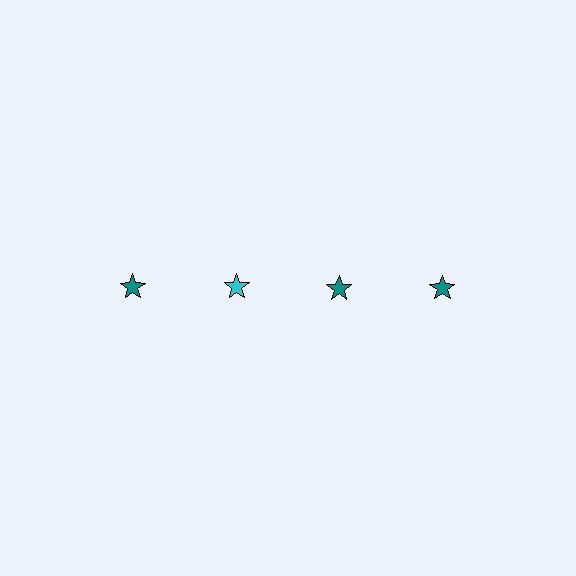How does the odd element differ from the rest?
It has a different color: cyan instead of teal.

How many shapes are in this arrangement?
There are 4 shapes arranged in a grid pattern.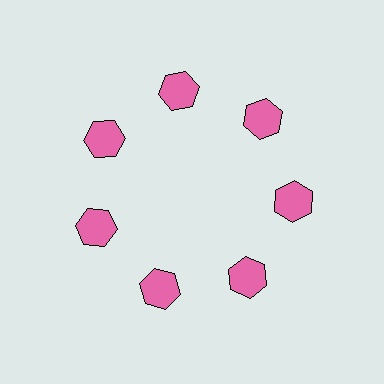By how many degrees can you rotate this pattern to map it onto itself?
The pattern maps onto itself every 51 degrees of rotation.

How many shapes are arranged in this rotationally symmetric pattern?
There are 7 shapes, arranged in 7 groups of 1.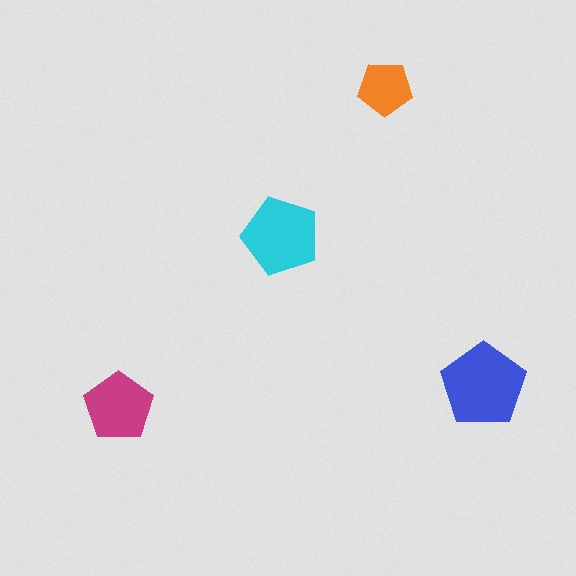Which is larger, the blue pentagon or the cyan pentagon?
The blue one.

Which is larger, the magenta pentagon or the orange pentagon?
The magenta one.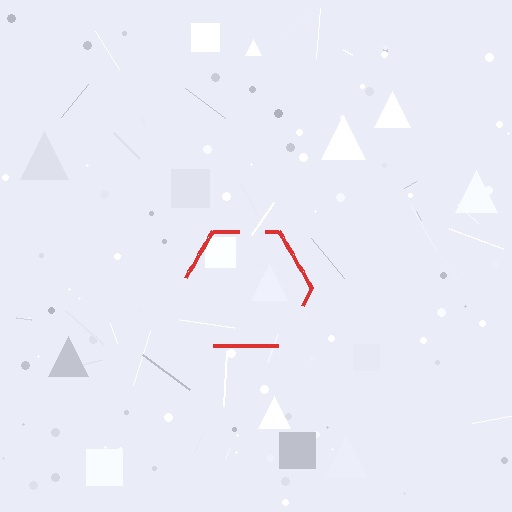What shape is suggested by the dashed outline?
The dashed outline suggests a hexagon.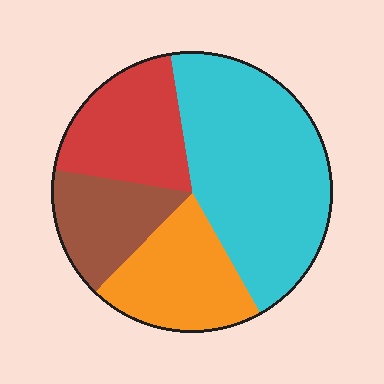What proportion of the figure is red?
Red covers 20% of the figure.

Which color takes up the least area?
Brown, at roughly 15%.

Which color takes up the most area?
Cyan, at roughly 45%.